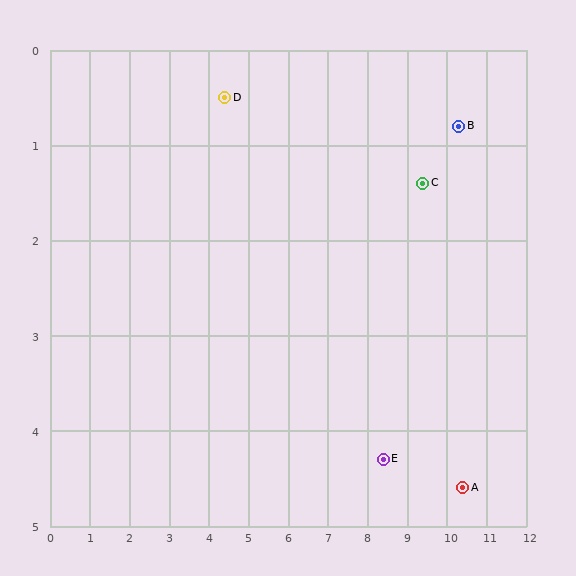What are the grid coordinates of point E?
Point E is at approximately (8.4, 4.3).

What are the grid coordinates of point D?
Point D is at approximately (4.4, 0.5).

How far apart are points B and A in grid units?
Points B and A are about 3.8 grid units apart.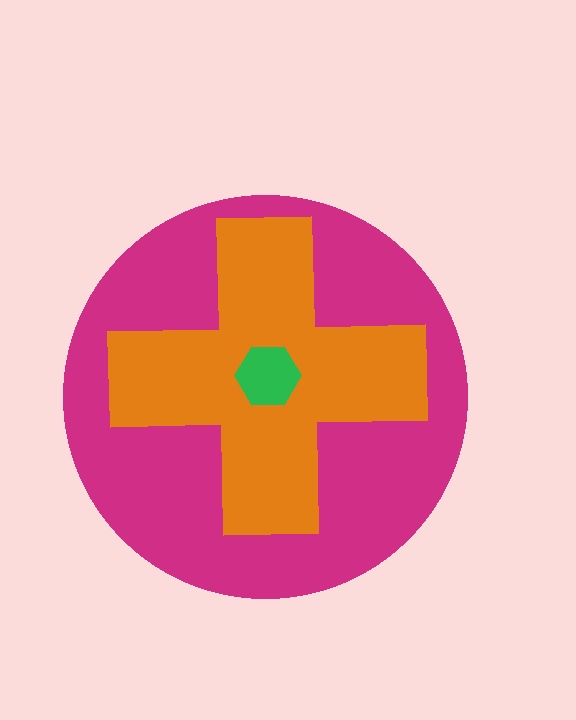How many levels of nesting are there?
3.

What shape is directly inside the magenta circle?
The orange cross.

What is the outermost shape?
The magenta circle.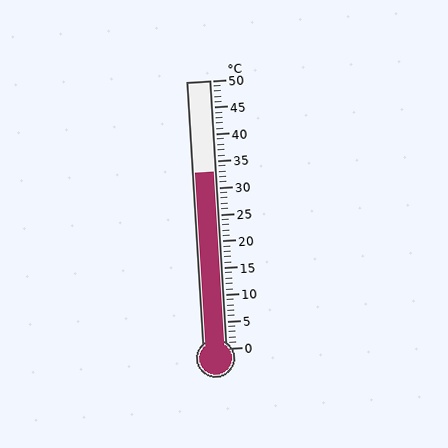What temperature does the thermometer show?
The thermometer shows approximately 33°C.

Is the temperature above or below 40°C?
The temperature is below 40°C.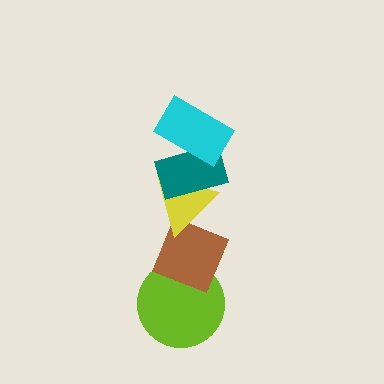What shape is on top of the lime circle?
The brown diamond is on top of the lime circle.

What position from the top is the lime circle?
The lime circle is 5th from the top.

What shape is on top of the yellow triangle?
The teal rectangle is on top of the yellow triangle.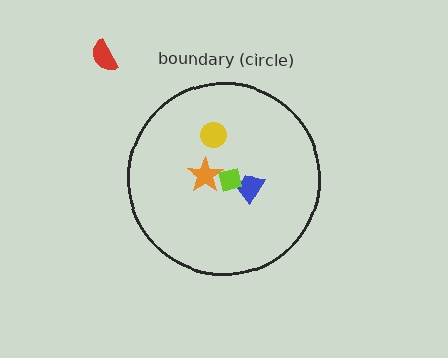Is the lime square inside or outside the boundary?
Inside.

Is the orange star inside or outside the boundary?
Inside.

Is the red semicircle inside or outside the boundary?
Outside.